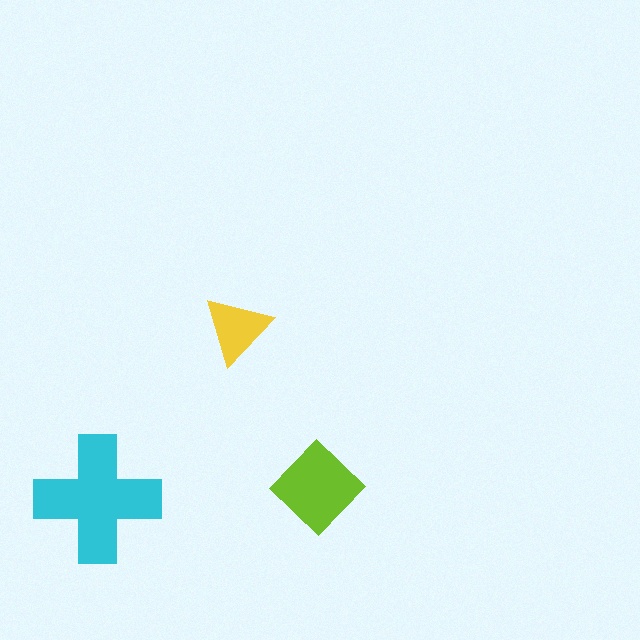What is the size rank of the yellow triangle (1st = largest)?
3rd.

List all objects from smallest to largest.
The yellow triangle, the lime diamond, the cyan cross.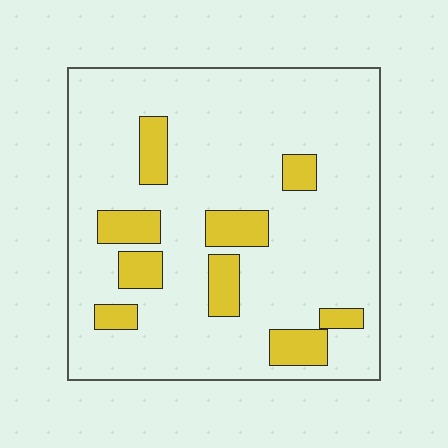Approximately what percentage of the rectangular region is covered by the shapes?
Approximately 15%.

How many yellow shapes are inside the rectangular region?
9.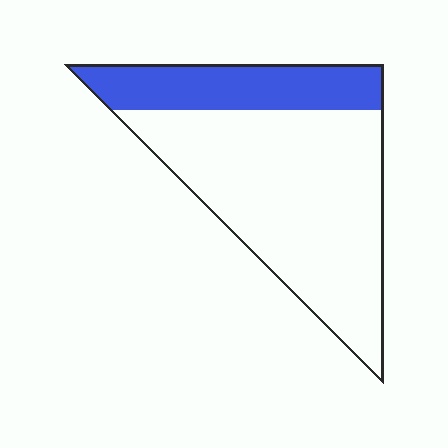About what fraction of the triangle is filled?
About one quarter (1/4).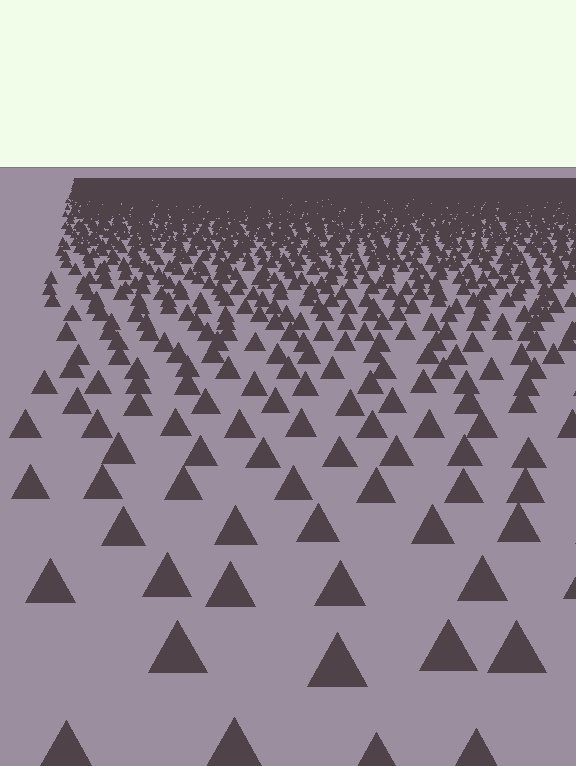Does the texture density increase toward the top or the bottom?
Density increases toward the top.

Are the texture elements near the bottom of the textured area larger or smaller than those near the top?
Larger. Near the bottom, elements are closer to the viewer and appear at a bigger on-screen size.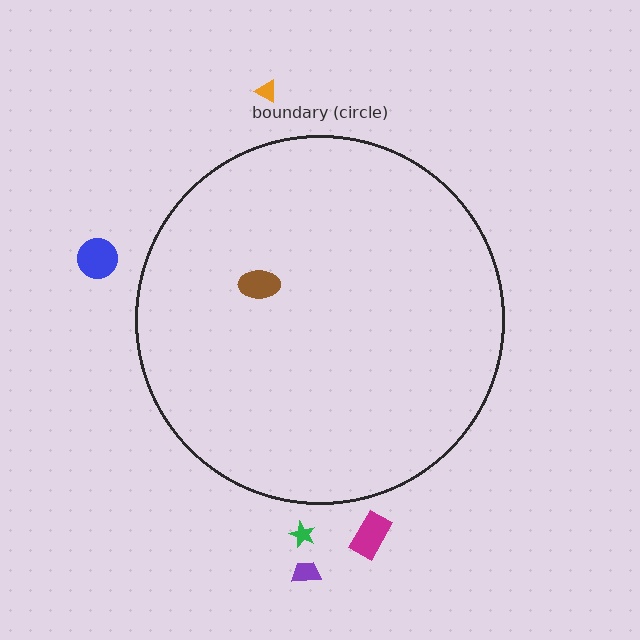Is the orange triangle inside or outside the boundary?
Outside.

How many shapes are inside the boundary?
1 inside, 5 outside.